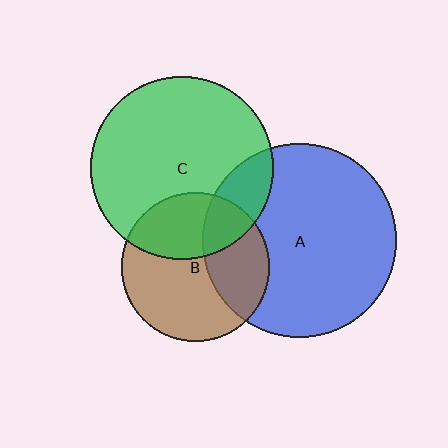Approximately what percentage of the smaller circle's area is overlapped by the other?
Approximately 35%.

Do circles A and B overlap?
Yes.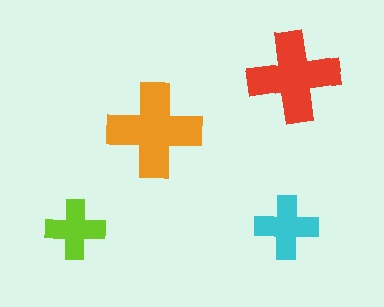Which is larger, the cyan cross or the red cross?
The red one.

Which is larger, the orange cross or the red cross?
The orange one.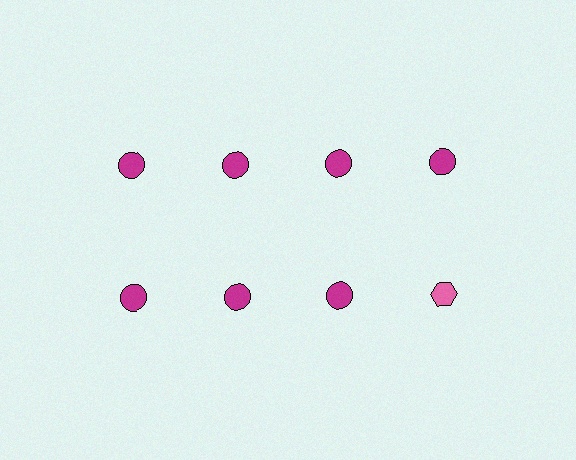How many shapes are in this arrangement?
There are 8 shapes arranged in a grid pattern.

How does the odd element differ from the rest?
It differs in both color (pink instead of magenta) and shape (hexagon instead of circle).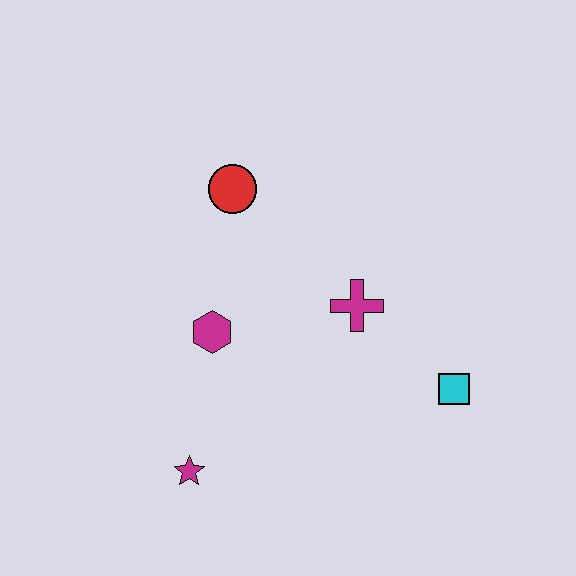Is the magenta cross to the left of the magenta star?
No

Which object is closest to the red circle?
The magenta hexagon is closest to the red circle.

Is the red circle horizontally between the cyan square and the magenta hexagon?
Yes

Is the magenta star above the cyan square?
No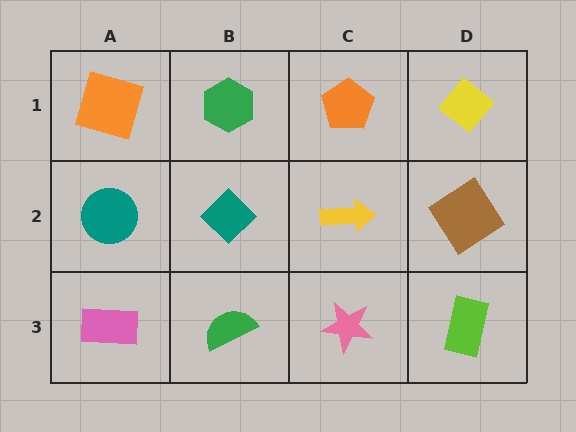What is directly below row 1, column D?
A brown diamond.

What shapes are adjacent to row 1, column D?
A brown diamond (row 2, column D), an orange pentagon (row 1, column C).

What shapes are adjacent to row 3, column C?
A yellow arrow (row 2, column C), a green semicircle (row 3, column B), a lime rectangle (row 3, column D).